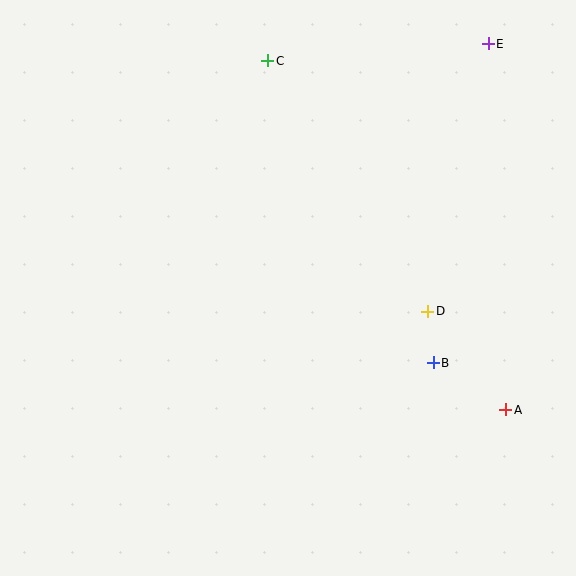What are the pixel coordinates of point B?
Point B is at (433, 363).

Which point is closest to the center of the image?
Point D at (428, 311) is closest to the center.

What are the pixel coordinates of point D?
Point D is at (428, 311).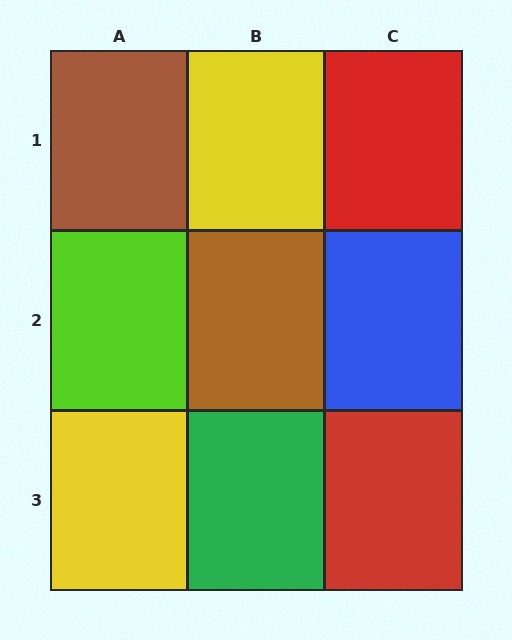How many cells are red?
2 cells are red.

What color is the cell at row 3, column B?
Green.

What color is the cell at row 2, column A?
Lime.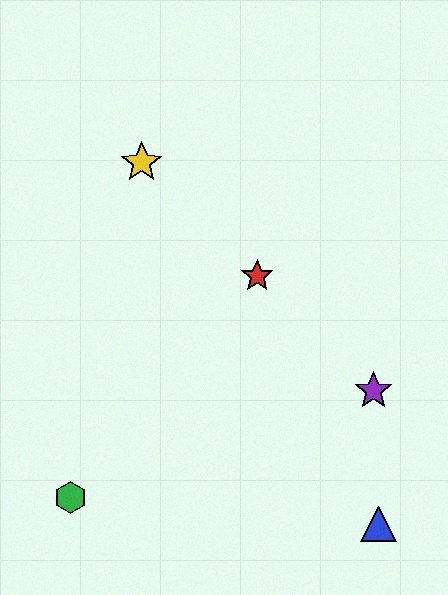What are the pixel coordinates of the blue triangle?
The blue triangle is at (379, 524).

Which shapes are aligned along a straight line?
The red star, the yellow star, the purple star are aligned along a straight line.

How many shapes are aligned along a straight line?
3 shapes (the red star, the yellow star, the purple star) are aligned along a straight line.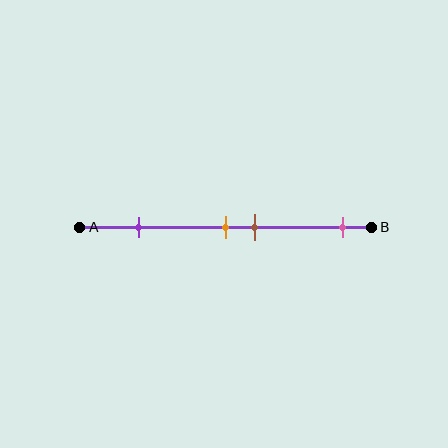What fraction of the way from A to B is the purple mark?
The purple mark is approximately 20% (0.2) of the way from A to B.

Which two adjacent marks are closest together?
The orange and brown marks are the closest adjacent pair.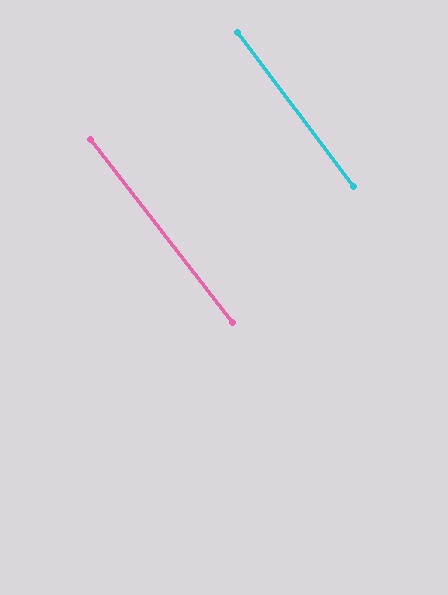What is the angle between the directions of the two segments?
Approximately 1 degree.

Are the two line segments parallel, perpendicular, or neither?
Parallel — their directions differ by only 0.8°.